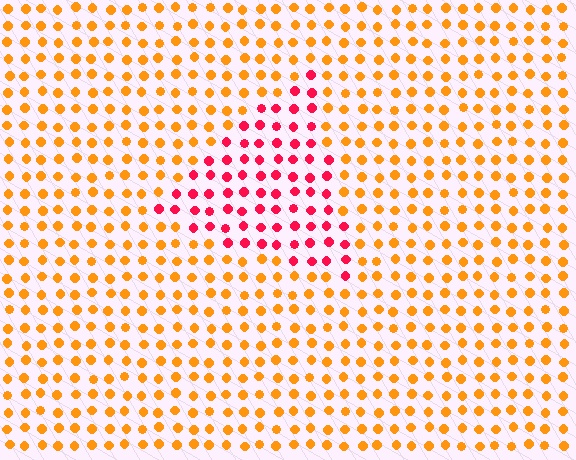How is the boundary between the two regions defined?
The boundary is defined purely by a slight shift in hue (about 49 degrees). Spacing, size, and orientation are identical on both sides.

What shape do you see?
I see a triangle.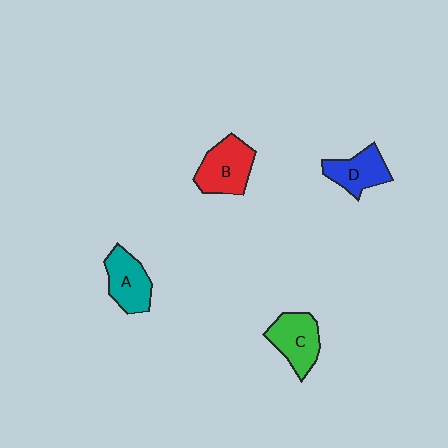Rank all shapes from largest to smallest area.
From largest to smallest: B (red), C (green), A (teal), D (blue).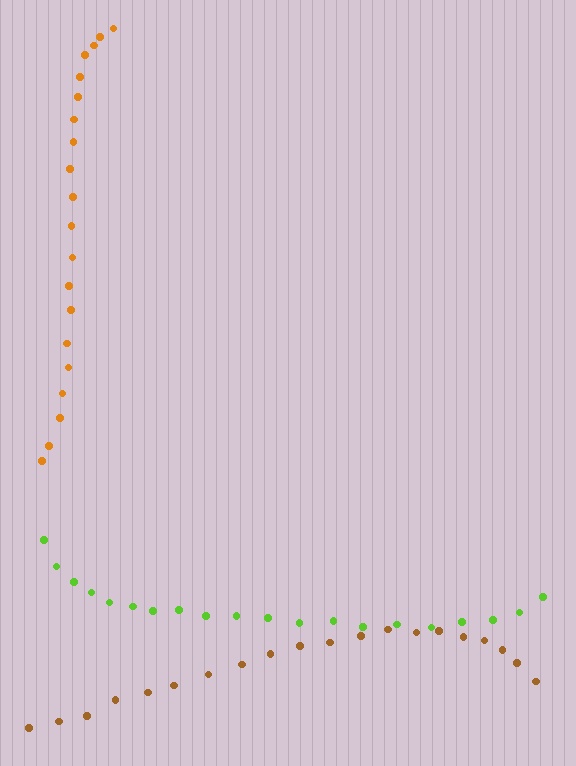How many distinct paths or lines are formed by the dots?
There are 3 distinct paths.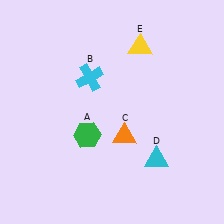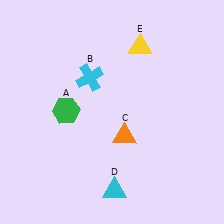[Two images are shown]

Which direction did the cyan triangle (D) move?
The cyan triangle (D) moved left.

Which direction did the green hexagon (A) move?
The green hexagon (A) moved up.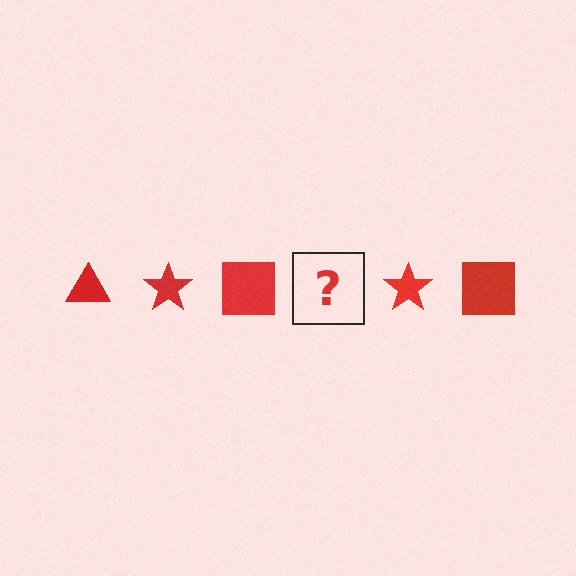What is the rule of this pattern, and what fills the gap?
The rule is that the pattern cycles through triangle, star, square shapes in red. The gap should be filled with a red triangle.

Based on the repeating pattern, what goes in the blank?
The blank should be a red triangle.